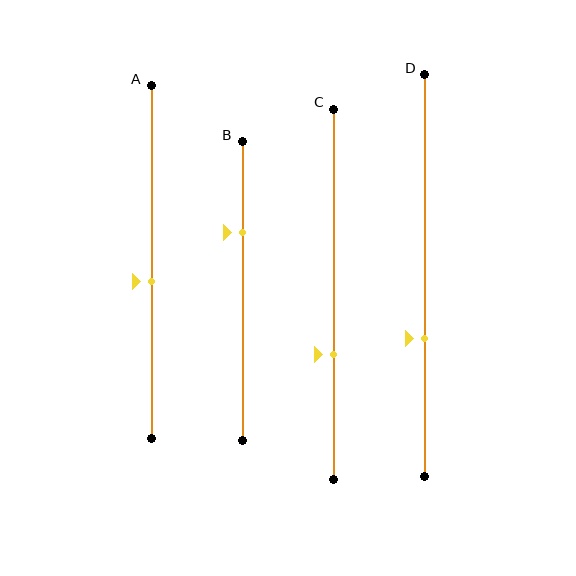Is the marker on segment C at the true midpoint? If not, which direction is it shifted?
No, the marker on segment C is shifted downward by about 16% of the segment length.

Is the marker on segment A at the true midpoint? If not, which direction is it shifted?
No, the marker on segment A is shifted downward by about 5% of the segment length.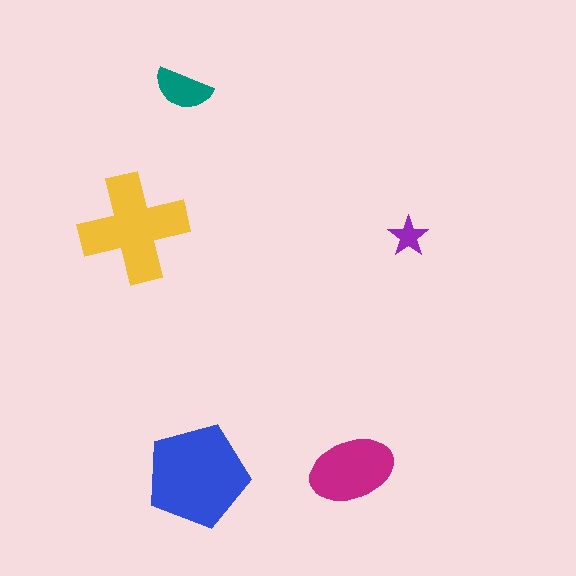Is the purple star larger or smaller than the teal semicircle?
Smaller.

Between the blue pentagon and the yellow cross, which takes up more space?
The blue pentagon.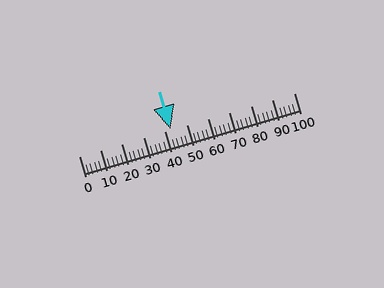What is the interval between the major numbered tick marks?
The major tick marks are spaced 10 units apart.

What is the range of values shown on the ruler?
The ruler shows values from 0 to 100.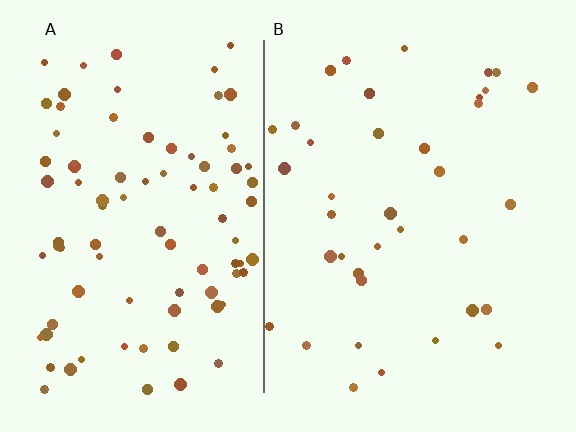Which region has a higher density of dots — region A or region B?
A (the left).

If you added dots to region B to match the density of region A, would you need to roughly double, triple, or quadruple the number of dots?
Approximately double.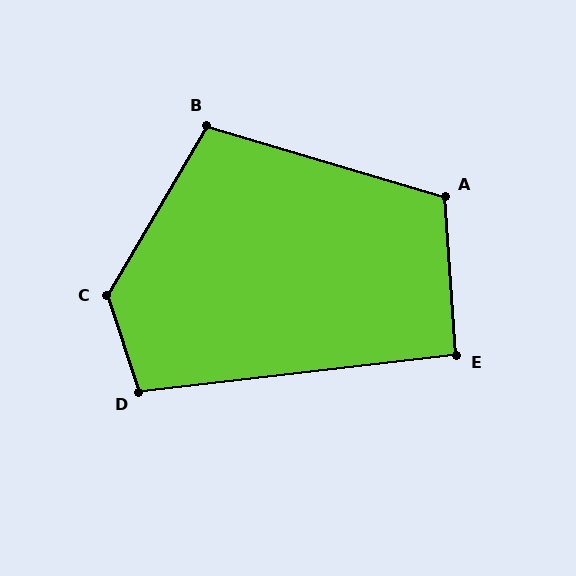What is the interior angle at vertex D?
Approximately 102 degrees (obtuse).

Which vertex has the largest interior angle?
C, at approximately 131 degrees.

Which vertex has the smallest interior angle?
E, at approximately 92 degrees.